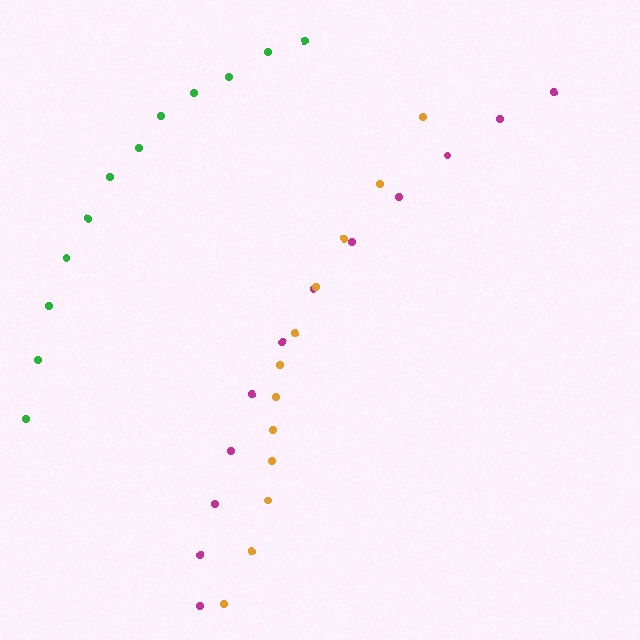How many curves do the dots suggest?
There are 3 distinct paths.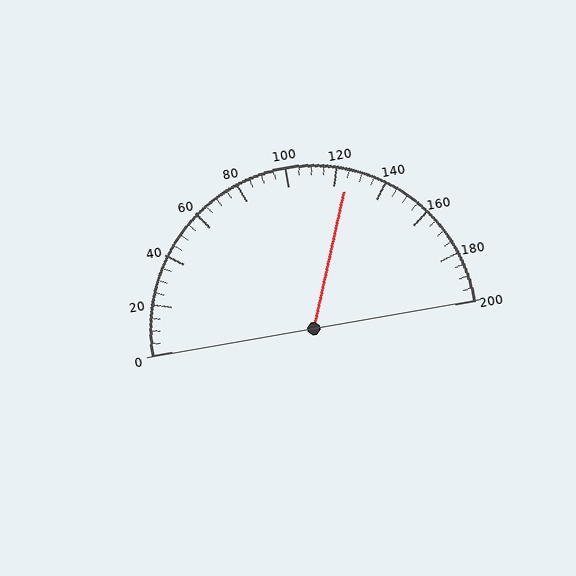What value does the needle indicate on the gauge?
The needle indicates approximately 125.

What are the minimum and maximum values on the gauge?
The gauge ranges from 0 to 200.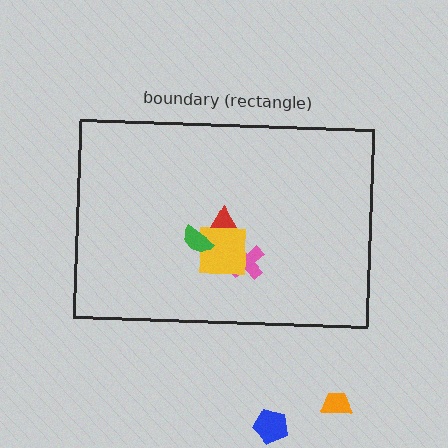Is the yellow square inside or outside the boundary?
Inside.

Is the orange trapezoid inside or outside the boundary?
Outside.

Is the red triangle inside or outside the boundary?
Inside.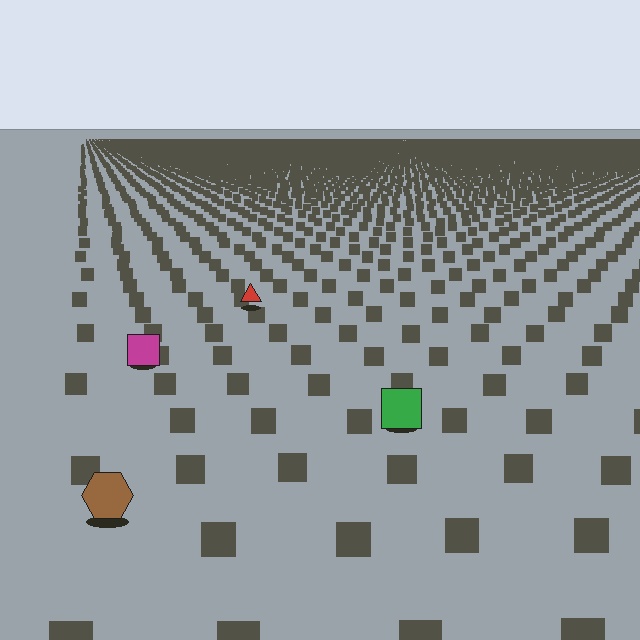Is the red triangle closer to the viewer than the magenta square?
No. The magenta square is closer — you can tell from the texture gradient: the ground texture is coarser near it.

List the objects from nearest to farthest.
From nearest to farthest: the brown hexagon, the green square, the magenta square, the red triangle.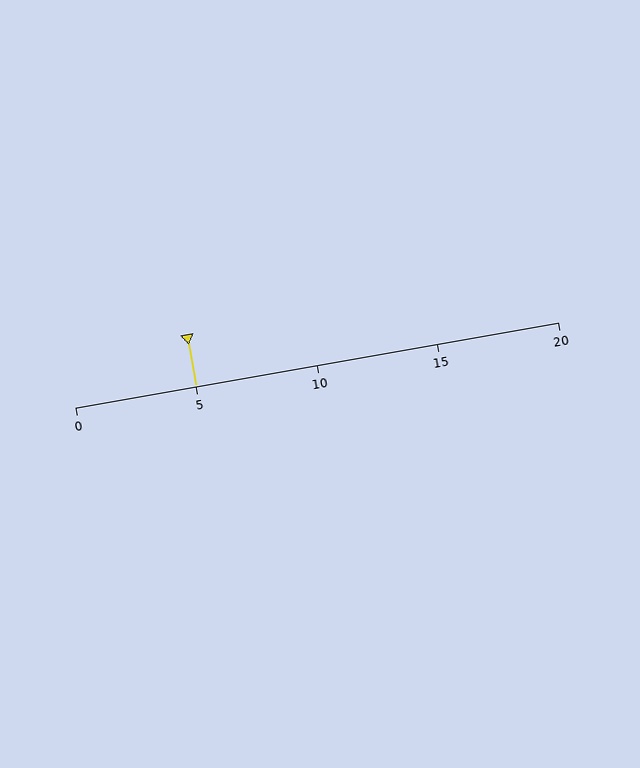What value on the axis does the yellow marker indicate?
The marker indicates approximately 5.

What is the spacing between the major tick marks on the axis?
The major ticks are spaced 5 apart.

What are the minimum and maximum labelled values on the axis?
The axis runs from 0 to 20.